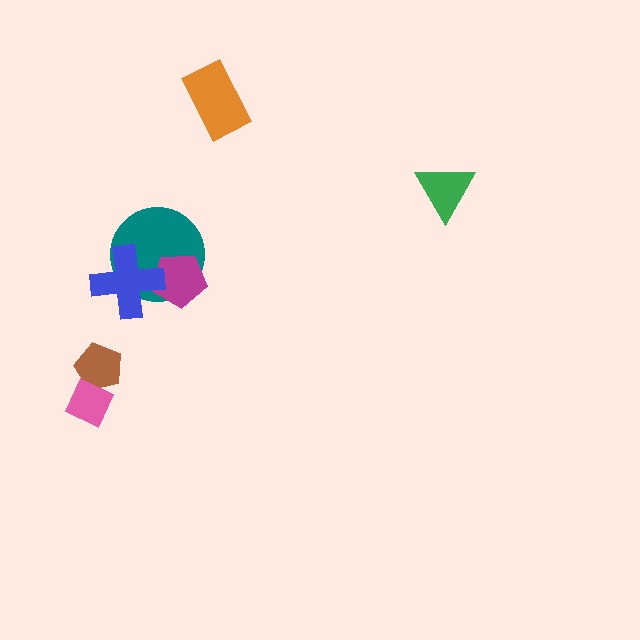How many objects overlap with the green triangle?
0 objects overlap with the green triangle.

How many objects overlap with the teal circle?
2 objects overlap with the teal circle.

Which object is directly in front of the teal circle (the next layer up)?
The magenta pentagon is directly in front of the teal circle.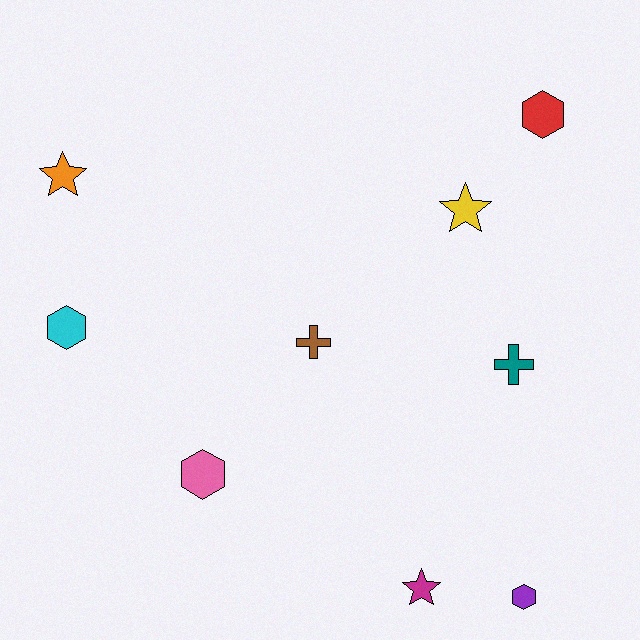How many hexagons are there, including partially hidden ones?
There are 4 hexagons.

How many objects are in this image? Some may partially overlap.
There are 9 objects.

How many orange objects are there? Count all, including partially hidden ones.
There is 1 orange object.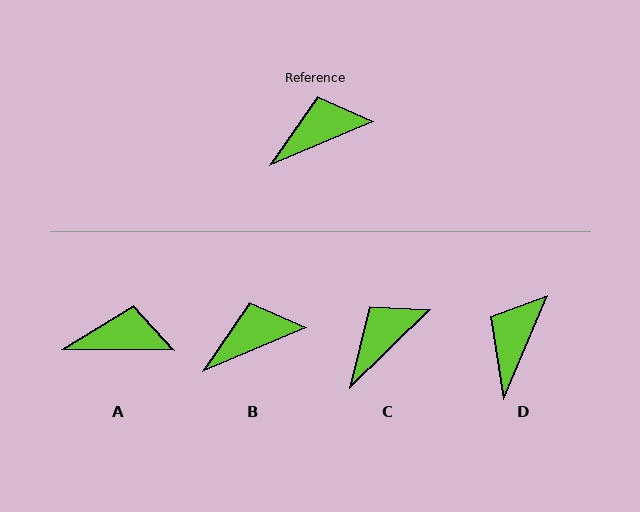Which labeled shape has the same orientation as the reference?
B.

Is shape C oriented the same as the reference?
No, it is off by about 21 degrees.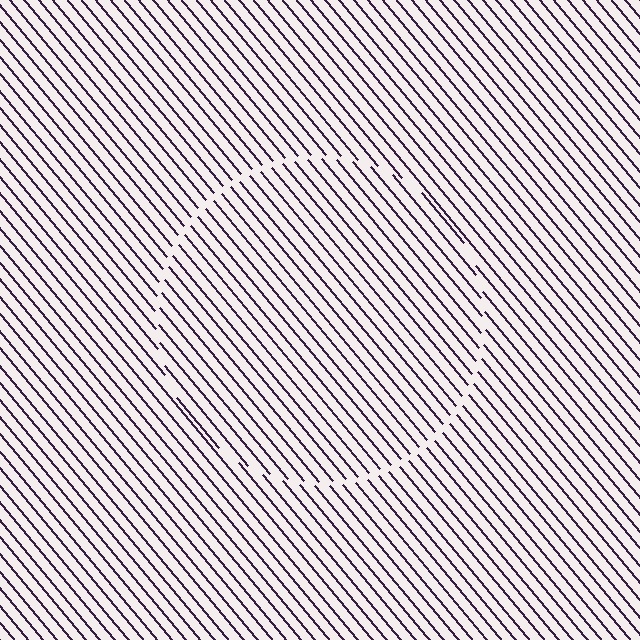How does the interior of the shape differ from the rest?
The interior of the shape contains the same grating, shifted by half a period — the contour is defined by the phase discontinuity where line-ends from the inner and outer gratings abut.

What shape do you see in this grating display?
An illusory circle. The interior of the shape contains the same grating, shifted by half a period — the contour is defined by the phase discontinuity where line-ends from the inner and outer gratings abut.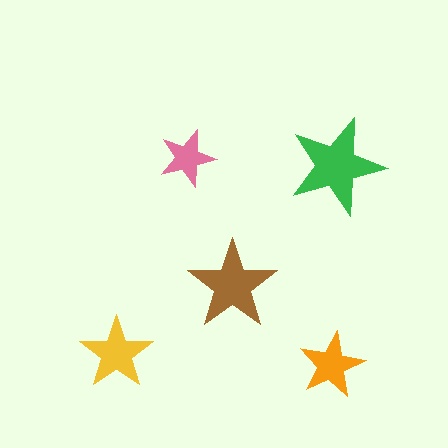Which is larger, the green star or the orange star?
The green one.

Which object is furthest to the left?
The yellow star is leftmost.